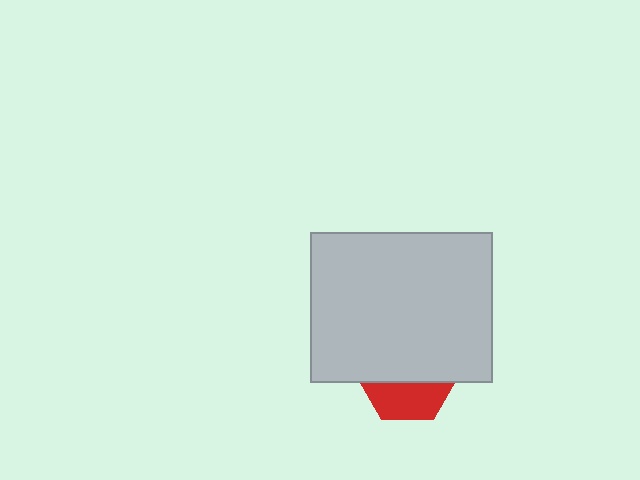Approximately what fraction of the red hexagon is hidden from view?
Roughly 63% of the red hexagon is hidden behind the light gray rectangle.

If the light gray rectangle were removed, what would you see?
You would see the complete red hexagon.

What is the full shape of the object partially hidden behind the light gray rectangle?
The partially hidden object is a red hexagon.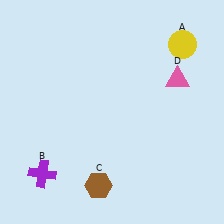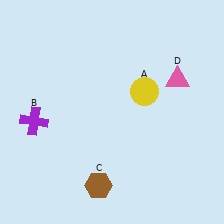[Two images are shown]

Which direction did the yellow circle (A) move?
The yellow circle (A) moved down.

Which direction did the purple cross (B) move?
The purple cross (B) moved up.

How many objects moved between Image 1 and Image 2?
2 objects moved between the two images.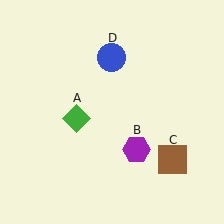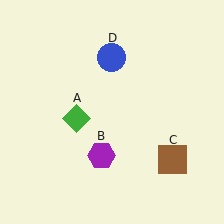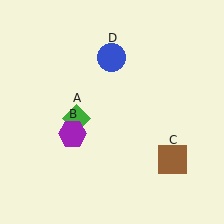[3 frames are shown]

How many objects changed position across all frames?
1 object changed position: purple hexagon (object B).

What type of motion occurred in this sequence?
The purple hexagon (object B) rotated clockwise around the center of the scene.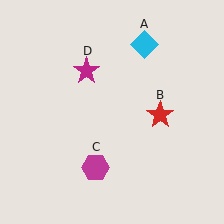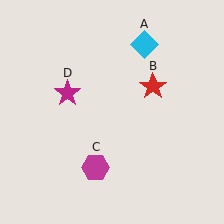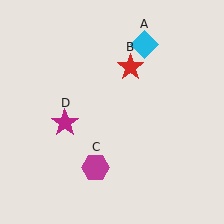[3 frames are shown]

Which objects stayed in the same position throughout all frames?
Cyan diamond (object A) and magenta hexagon (object C) remained stationary.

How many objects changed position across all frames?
2 objects changed position: red star (object B), magenta star (object D).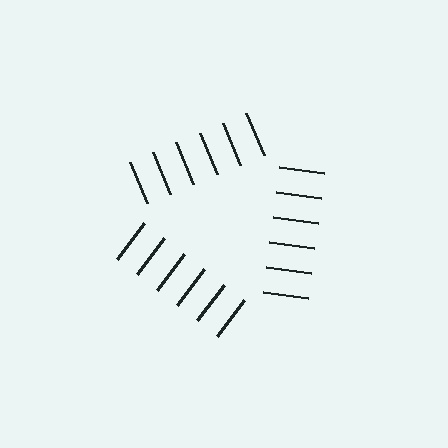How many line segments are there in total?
18 — 6 along each of the 3 edges.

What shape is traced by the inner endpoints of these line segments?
An illusory triangle — the line segments terminate on its edges but no continuous stroke is drawn.